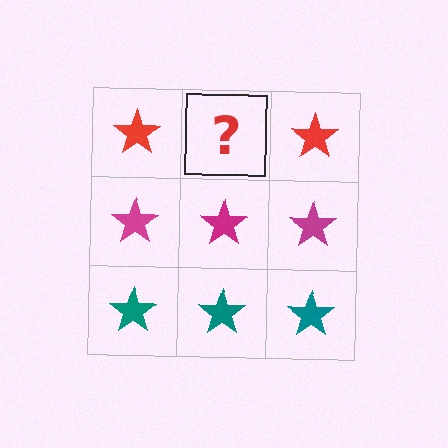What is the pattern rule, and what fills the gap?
The rule is that each row has a consistent color. The gap should be filled with a red star.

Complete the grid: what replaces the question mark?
The question mark should be replaced with a red star.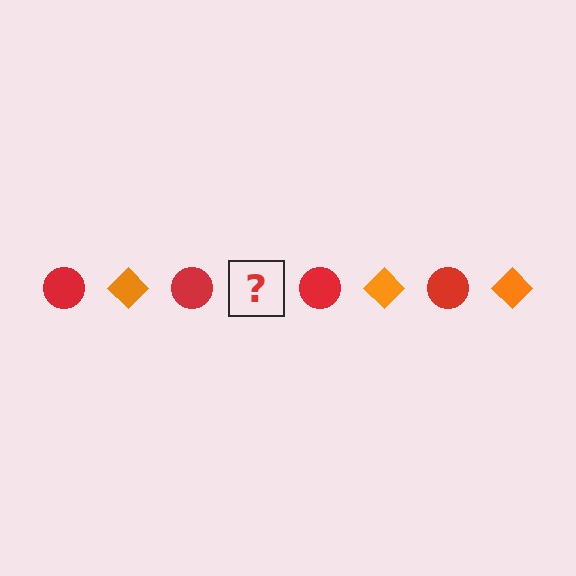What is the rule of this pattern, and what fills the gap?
The rule is that the pattern alternates between red circle and orange diamond. The gap should be filled with an orange diamond.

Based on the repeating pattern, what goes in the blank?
The blank should be an orange diamond.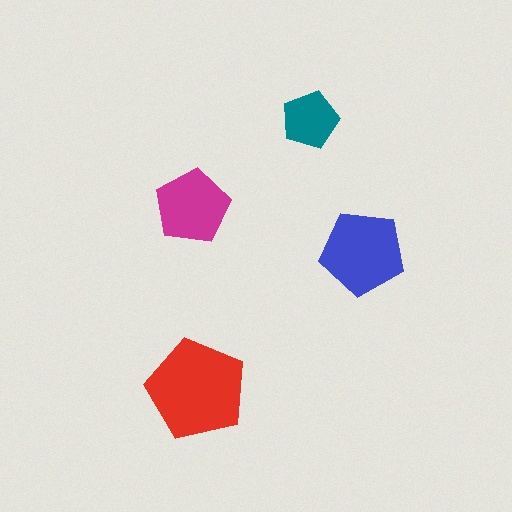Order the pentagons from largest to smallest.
the red one, the blue one, the magenta one, the teal one.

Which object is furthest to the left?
The magenta pentagon is leftmost.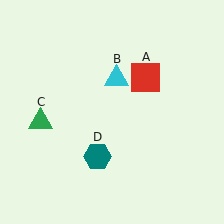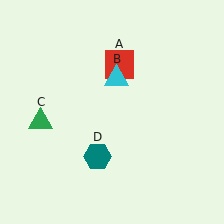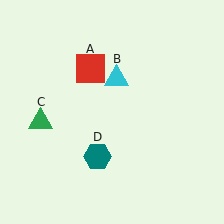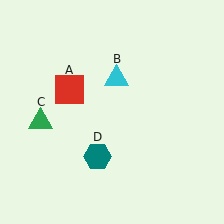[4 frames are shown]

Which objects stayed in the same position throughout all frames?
Cyan triangle (object B) and green triangle (object C) and teal hexagon (object D) remained stationary.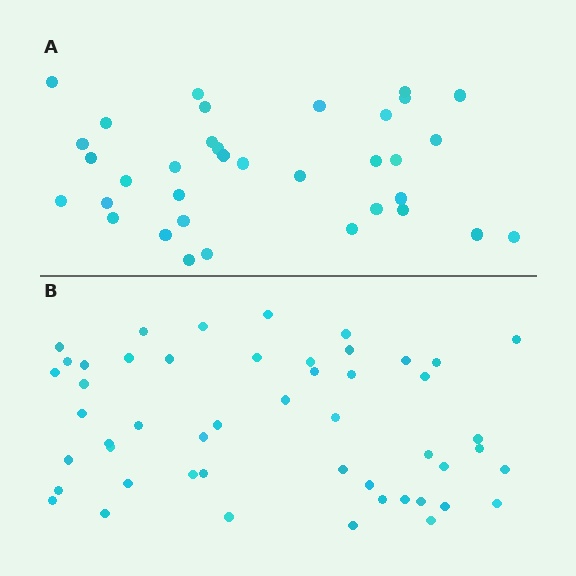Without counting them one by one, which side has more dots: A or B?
Region B (the bottom region) has more dots.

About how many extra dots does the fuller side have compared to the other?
Region B has approximately 15 more dots than region A.